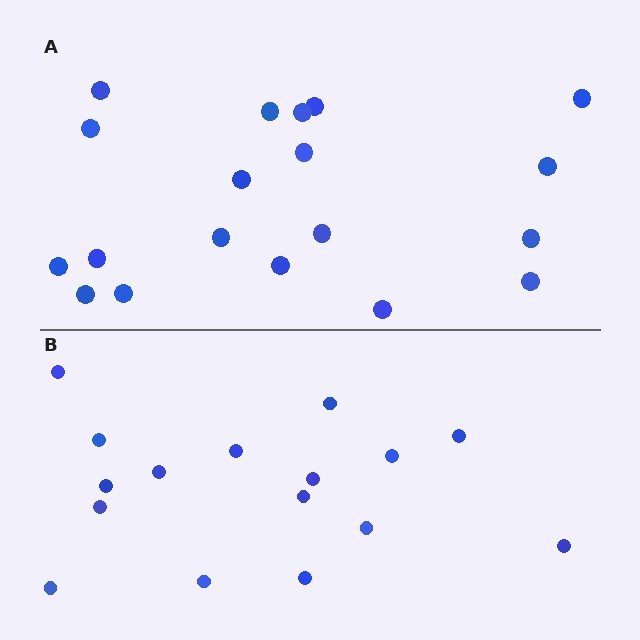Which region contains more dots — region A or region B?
Region A (the top region) has more dots.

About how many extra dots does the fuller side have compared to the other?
Region A has just a few more — roughly 2 or 3 more dots than region B.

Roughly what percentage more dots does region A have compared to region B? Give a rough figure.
About 20% more.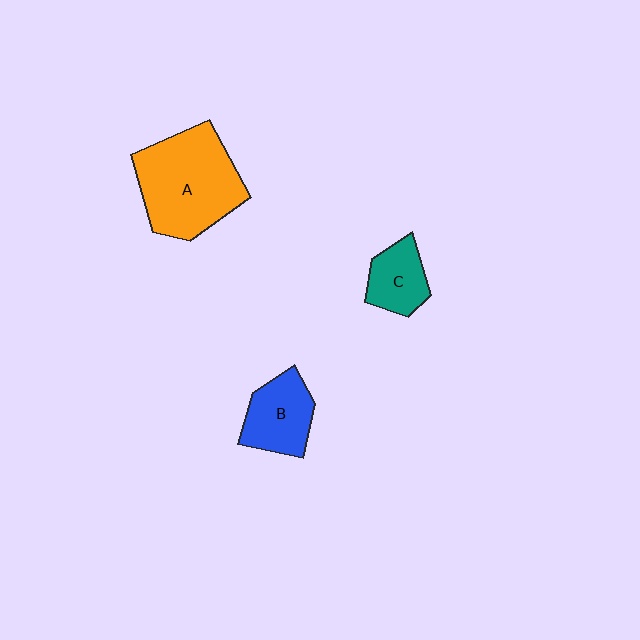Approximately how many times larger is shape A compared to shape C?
Approximately 2.5 times.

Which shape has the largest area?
Shape A (orange).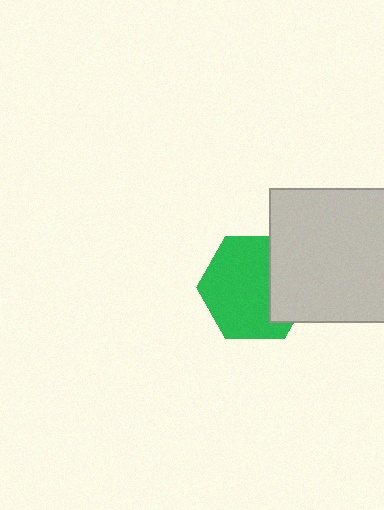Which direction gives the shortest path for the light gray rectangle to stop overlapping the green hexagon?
Moving right gives the shortest separation.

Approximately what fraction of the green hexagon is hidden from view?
Roughly 30% of the green hexagon is hidden behind the light gray rectangle.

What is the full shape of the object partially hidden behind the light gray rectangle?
The partially hidden object is a green hexagon.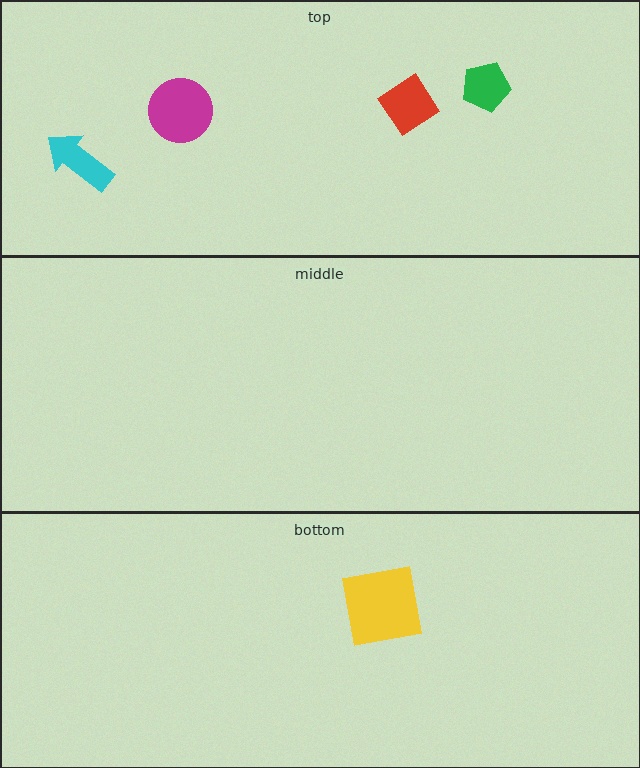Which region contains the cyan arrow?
The top region.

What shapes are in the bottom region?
The yellow square.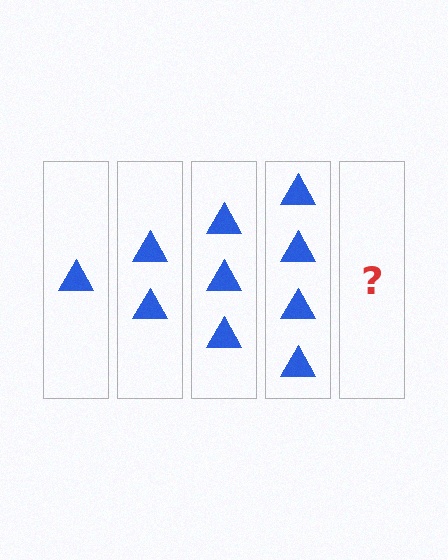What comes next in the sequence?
The next element should be 5 triangles.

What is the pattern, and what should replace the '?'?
The pattern is that each step adds one more triangle. The '?' should be 5 triangles.